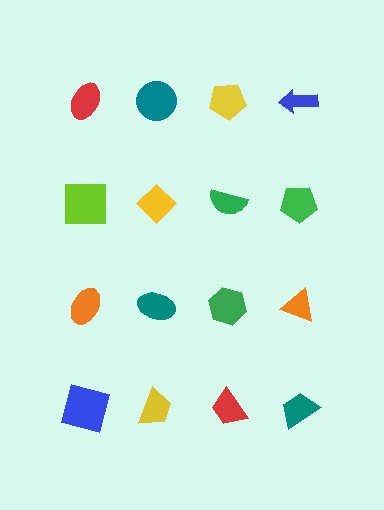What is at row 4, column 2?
A yellow trapezoid.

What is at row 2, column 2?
A yellow diamond.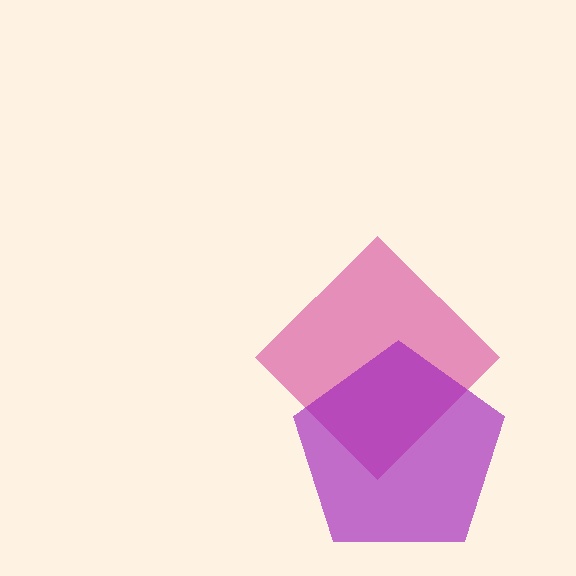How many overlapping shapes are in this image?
There are 2 overlapping shapes in the image.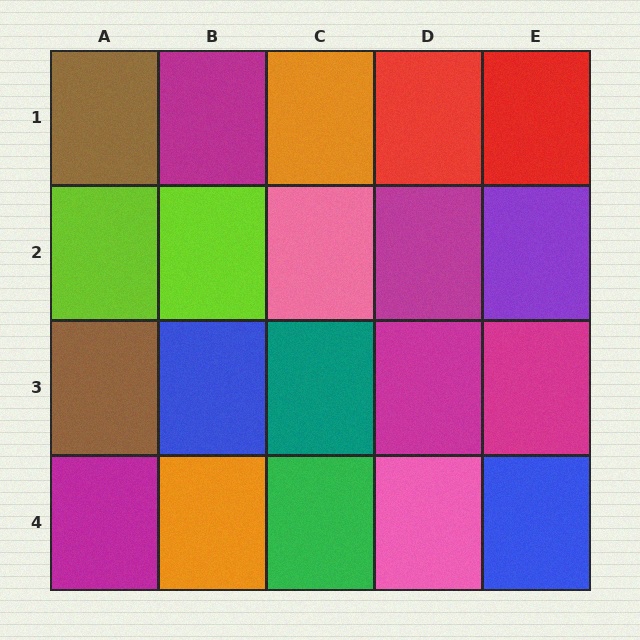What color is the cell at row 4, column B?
Orange.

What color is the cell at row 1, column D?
Red.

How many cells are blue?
2 cells are blue.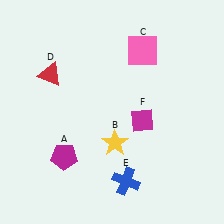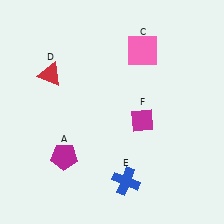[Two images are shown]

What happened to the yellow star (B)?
The yellow star (B) was removed in Image 2. It was in the bottom-right area of Image 1.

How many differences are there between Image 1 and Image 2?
There is 1 difference between the two images.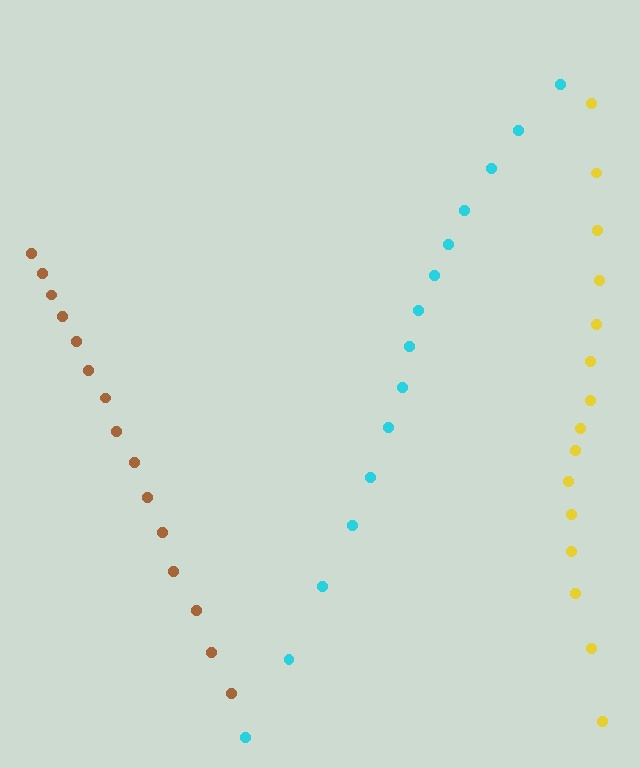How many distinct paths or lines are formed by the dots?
There are 3 distinct paths.